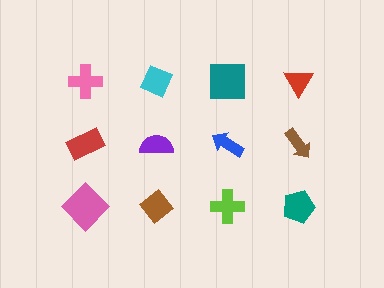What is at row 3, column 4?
A teal pentagon.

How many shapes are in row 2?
4 shapes.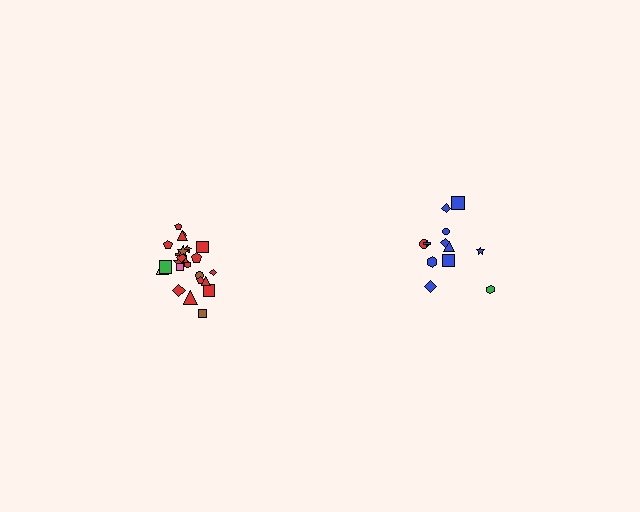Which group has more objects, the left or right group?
The left group.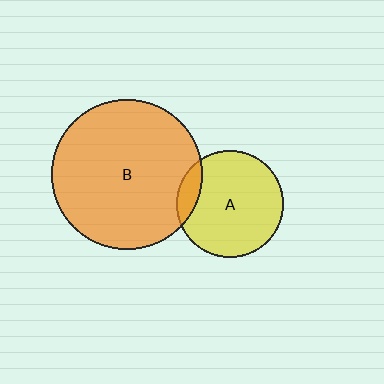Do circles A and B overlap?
Yes.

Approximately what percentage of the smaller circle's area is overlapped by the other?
Approximately 10%.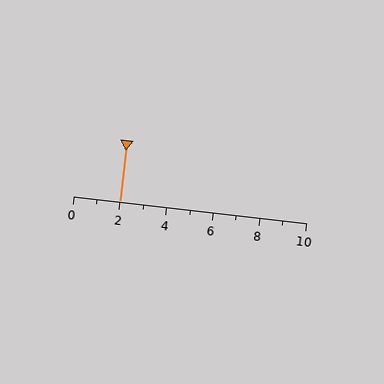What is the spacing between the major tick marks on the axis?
The major ticks are spaced 2 apart.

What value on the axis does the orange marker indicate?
The marker indicates approximately 2.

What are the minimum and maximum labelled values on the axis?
The axis runs from 0 to 10.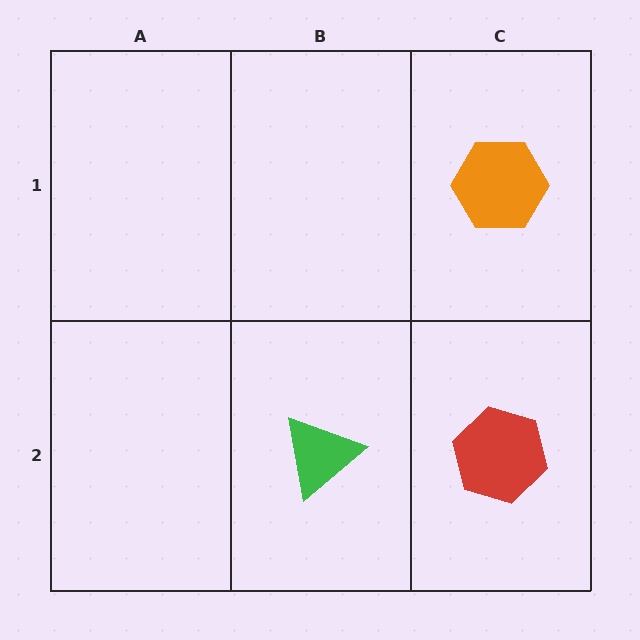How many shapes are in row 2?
2 shapes.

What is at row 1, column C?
An orange hexagon.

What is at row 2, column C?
A red hexagon.